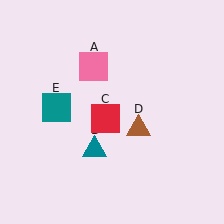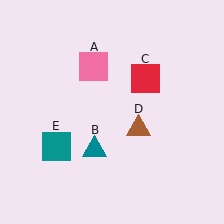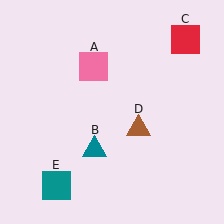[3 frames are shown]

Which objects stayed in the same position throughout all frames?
Pink square (object A) and teal triangle (object B) and brown triangle (object D) remained stationary.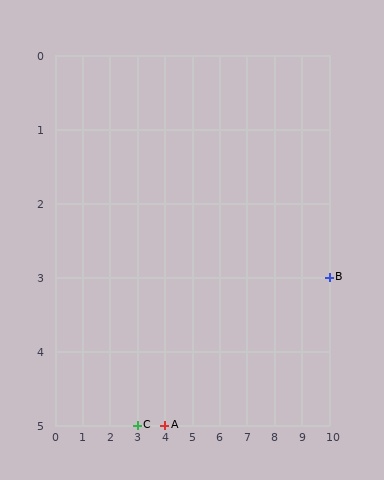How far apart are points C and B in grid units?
Points C and B are 7 columns and 2 rows apart (about 7.3 grid units diagonally).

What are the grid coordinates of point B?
Point B is at grid coordinates (10, 3).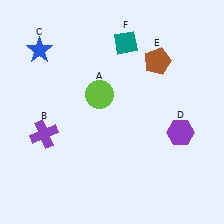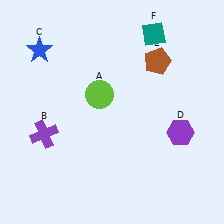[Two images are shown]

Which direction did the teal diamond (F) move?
The teal diamond (F) moved right.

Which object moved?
The teal diamond (F) moved right.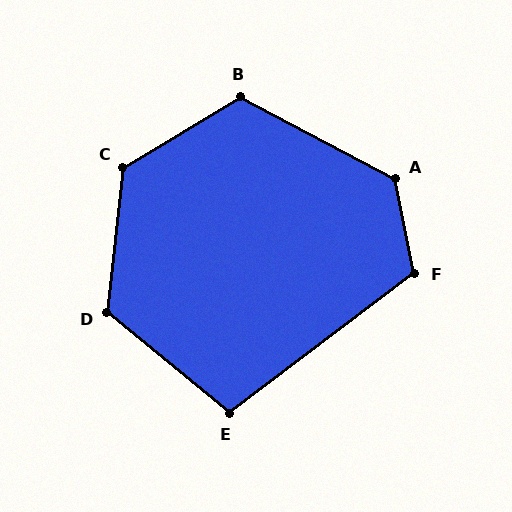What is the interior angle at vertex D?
Approximately 123 degrees (obtuse).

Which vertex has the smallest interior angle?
E, at approximately 103 degrees.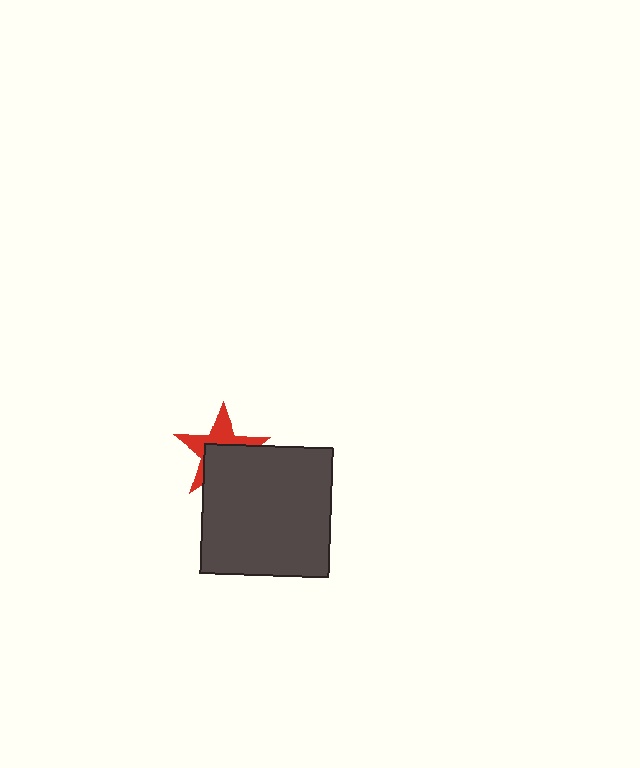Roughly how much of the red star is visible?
About half of it is visible (roughly 48%).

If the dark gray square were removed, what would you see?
You would see the complete red star.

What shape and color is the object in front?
The object in front is a dark gray square.